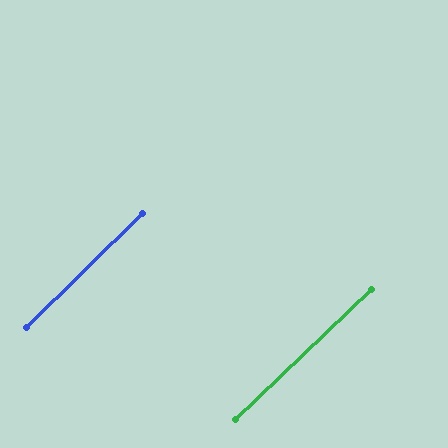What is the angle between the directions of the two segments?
Approximately 1 degree.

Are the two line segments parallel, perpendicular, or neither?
Parallel — their directions differ by only 1.1°.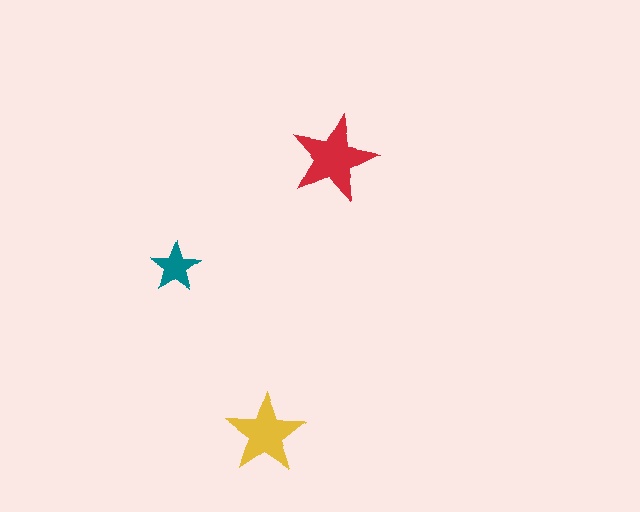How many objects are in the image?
There are 3 objects in the image.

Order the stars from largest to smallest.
the red one, the yellow one, the teal one.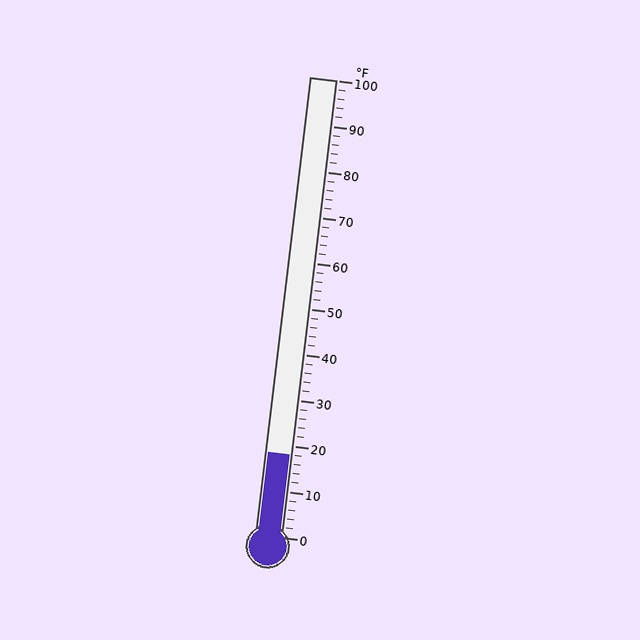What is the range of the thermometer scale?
The thermometer scale ranges from 0°F to 100°F.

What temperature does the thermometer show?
The thermometer shows approximately 18°F.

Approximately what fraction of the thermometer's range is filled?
The thermometer is filled to approximately 20% of its range.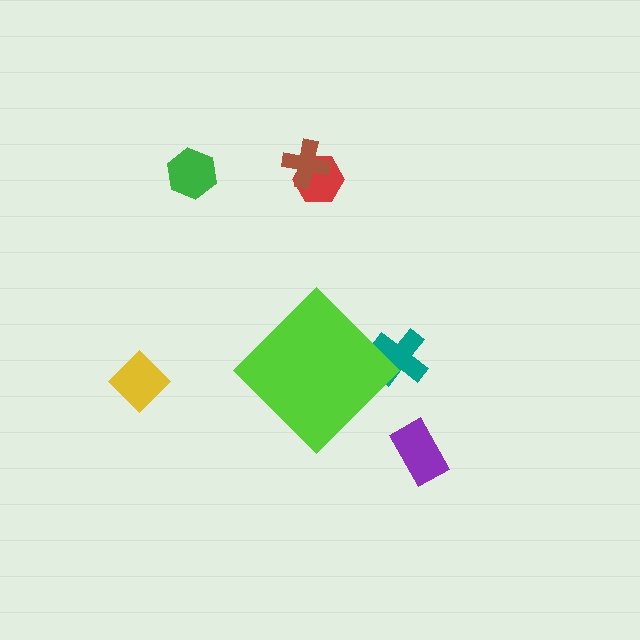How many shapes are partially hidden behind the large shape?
1 shape is partially hidden.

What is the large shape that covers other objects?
A lime diamond.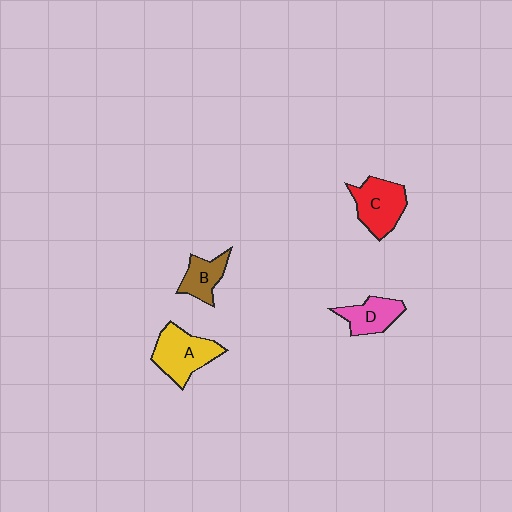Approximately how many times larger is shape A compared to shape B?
Approximately 1.6 times.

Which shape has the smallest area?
Shape B (brown).